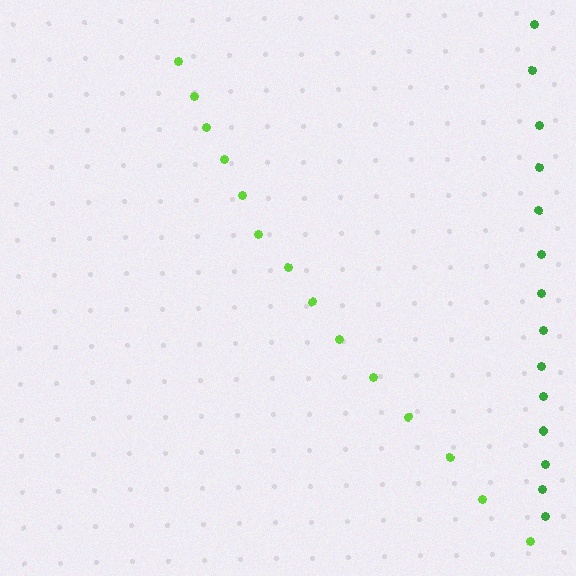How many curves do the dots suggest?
There are 2 distinct paths.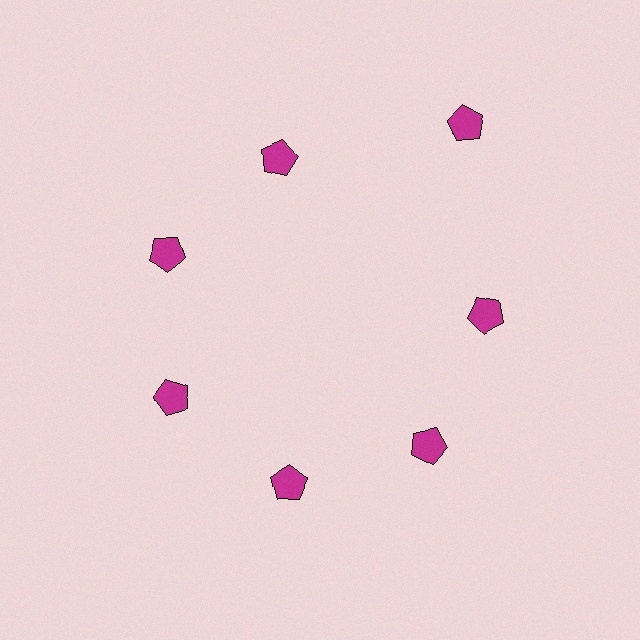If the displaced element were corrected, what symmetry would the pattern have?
It would have 7-fold rotational symmetry — the pattern would map onto itself every 51 degrees.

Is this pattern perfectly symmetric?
No. The 7 magenta pentagons are arranged in a ring, but one element near the 1 o'clock position is pushed outward from the center, breaking the 7-fold rotational symmetry.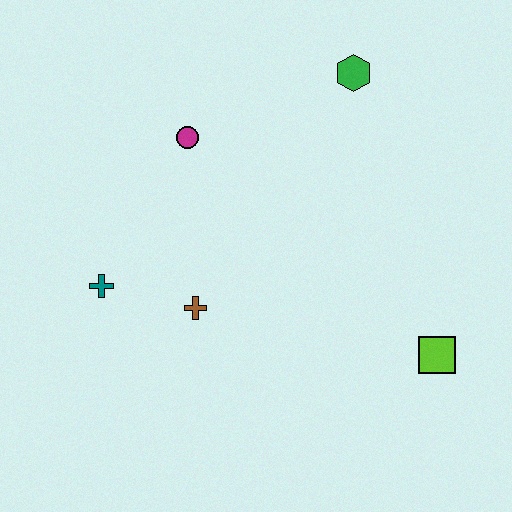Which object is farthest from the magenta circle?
The lime square is farthest from the magenta circle.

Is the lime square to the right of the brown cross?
Yes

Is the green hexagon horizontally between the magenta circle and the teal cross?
No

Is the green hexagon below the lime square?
No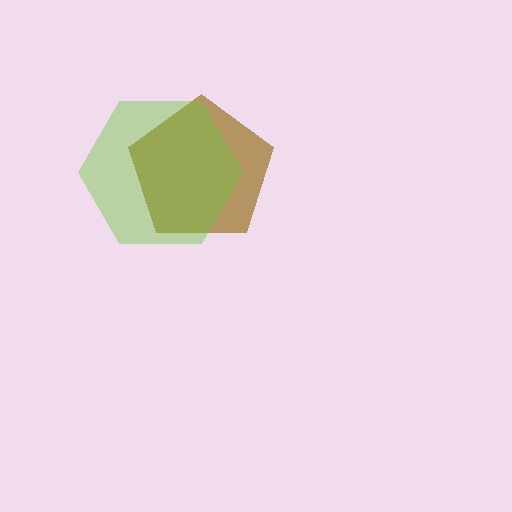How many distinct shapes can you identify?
There are 2 distinct shapes: a brown pentagon, a lime hexagon.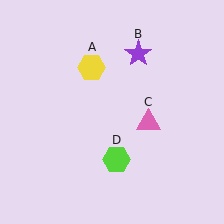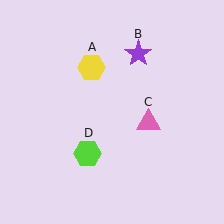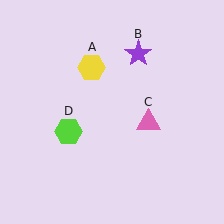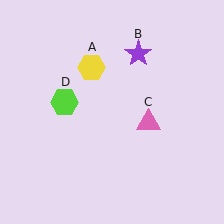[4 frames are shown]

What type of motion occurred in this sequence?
The lime hexagon (object D) rotated clockwise around the center of the scene.